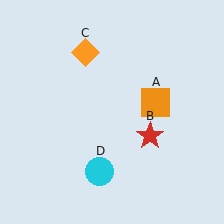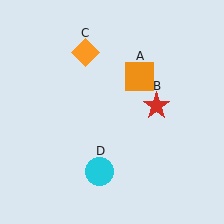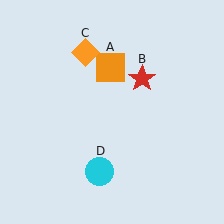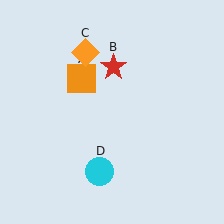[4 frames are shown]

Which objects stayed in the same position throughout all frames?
Orange diamond (object C) and cyan circle (object D) remained stationary.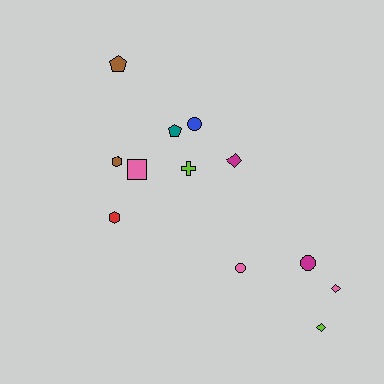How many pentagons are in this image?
There are 2 pentagons.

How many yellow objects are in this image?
There are no yellow objects.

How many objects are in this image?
There are 12 objects.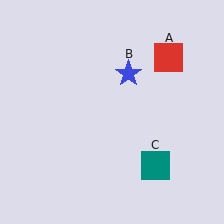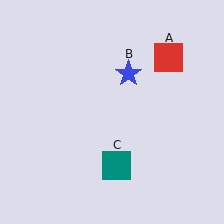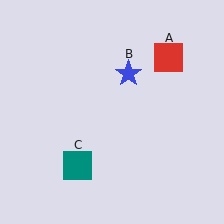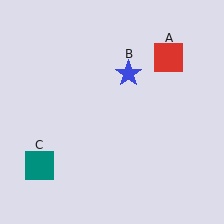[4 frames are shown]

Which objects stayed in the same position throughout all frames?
Red square (object A) and blue star (object B) remained stationary.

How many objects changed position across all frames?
1 object changed position: teal square (object C).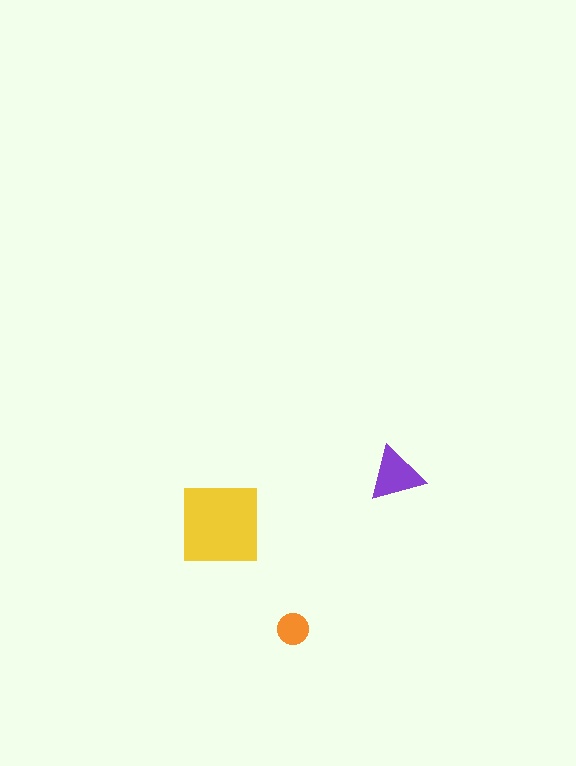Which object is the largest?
The yellow square.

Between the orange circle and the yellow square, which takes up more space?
The yellow square.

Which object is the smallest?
The orange circle.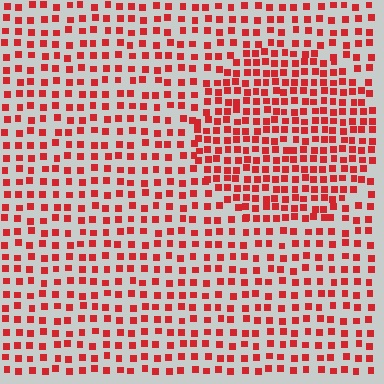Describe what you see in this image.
The image contains small red elements arranged at two different densities. A circle-shaped region is visible where the elements are more densely packed than the surrounding area.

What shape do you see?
I see a circle.